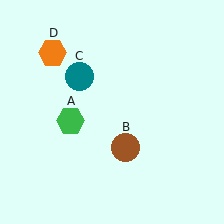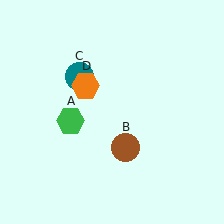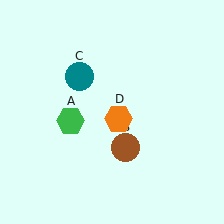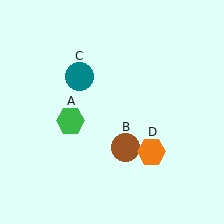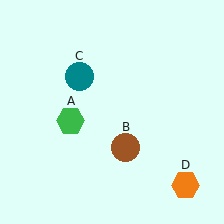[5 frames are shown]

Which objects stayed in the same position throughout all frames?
Green hexagon (object A) and brown circle (object B) and teal circle (object C) remained stationary.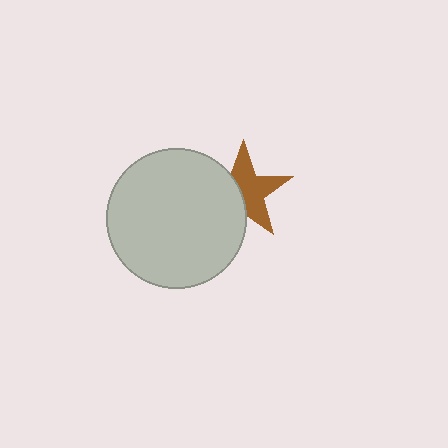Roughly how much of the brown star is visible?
About half of it is visible (roughly 59%).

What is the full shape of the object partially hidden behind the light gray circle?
The partially hidden object is a brown star.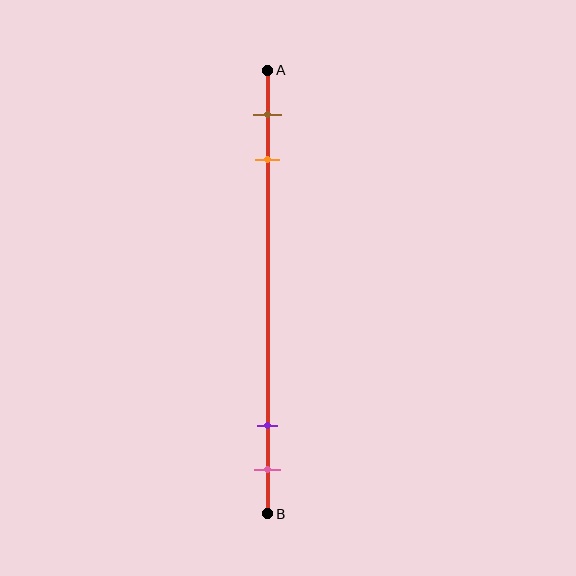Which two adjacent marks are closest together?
The purple and pink marks are the closest adjacent pair.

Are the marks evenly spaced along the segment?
No, the marks are not evenly spaced.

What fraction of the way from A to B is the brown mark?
The brown mark is approximately 10% (0.1) of the way from A to B.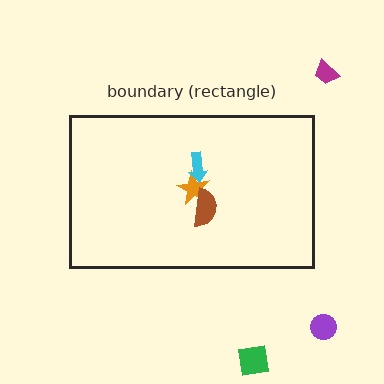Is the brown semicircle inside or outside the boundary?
Inside.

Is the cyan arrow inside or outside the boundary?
Inside.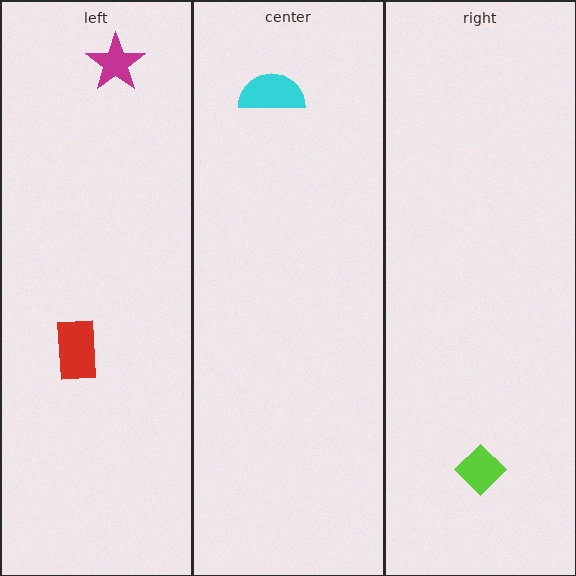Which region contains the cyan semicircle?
The center region.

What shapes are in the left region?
The red rectangle, the magenta star.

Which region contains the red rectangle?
The left region.